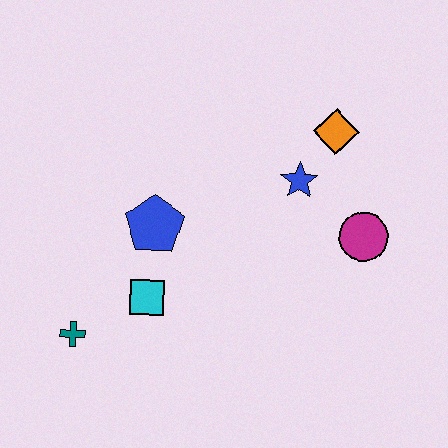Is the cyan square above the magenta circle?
No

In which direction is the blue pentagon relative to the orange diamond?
The blue pentagon is to the left of the orange diamond.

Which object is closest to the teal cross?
The cyan square is closest to the teal cross.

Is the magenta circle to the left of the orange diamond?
No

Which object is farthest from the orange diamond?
The teal cross is farthest from the orange diamond.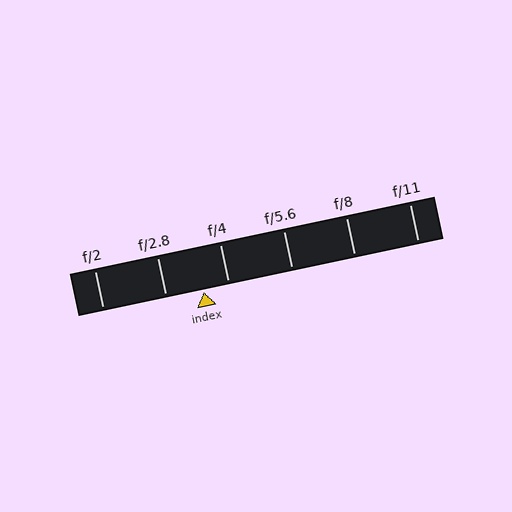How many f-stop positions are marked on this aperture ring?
There are 6 f-stop positions marked.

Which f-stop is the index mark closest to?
The index mark is closest to f/4.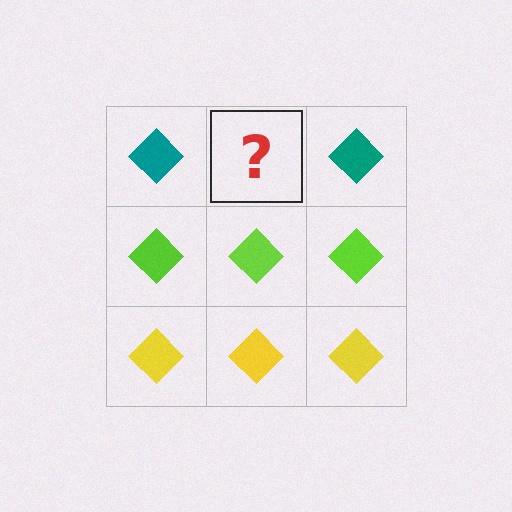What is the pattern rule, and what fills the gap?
The rule is that each row has a consistent color. The gap should be filled with a teal diamond.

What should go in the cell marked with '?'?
The missing cell should contain a teal diamond.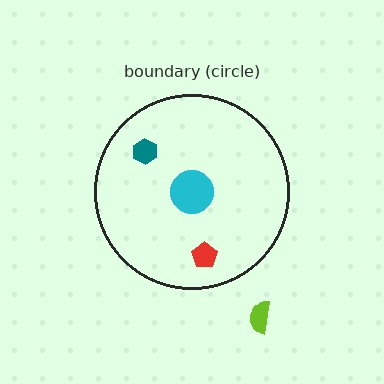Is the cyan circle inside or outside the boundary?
Inside.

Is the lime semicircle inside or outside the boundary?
Outside.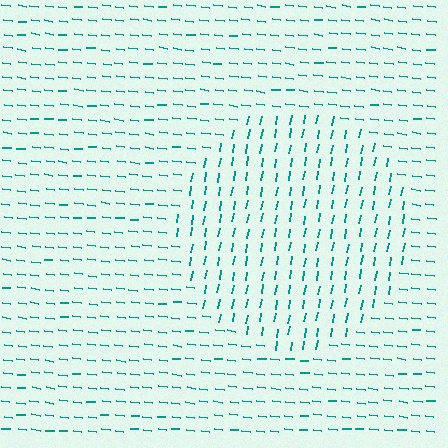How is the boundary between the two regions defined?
The boundary is defined purely by a change in line orientation (approximately 87 degrees difference). All lines are the same color and thickness.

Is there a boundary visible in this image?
Yes, there is a texture boundary formed by a change in line orientation.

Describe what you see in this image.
The image is filled with small teal line segments. A circle region in the image has lines oriented differently from the surrounding lines, creating a visible texture boundary.